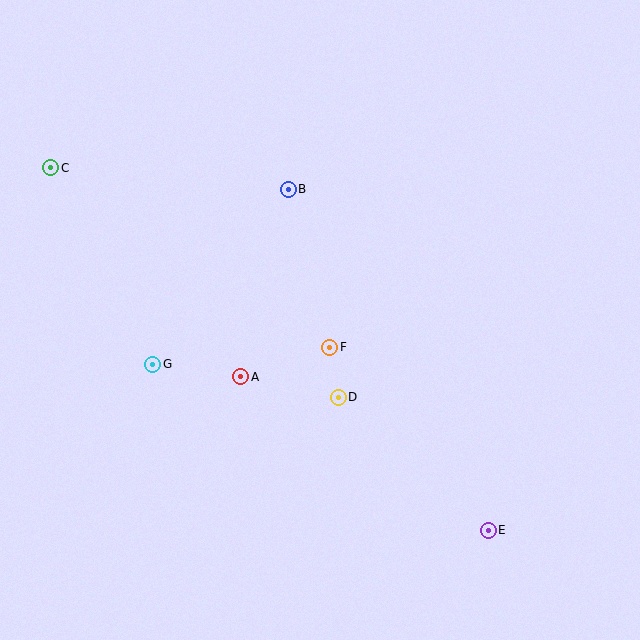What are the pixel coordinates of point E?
Point E is at (488, 530).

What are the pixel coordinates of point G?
Point G is at (153, 364).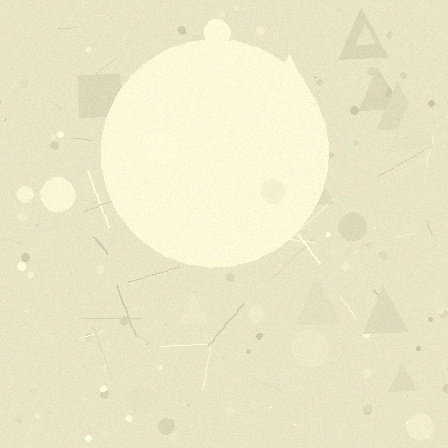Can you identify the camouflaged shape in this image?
The camouflaged shape is a circle.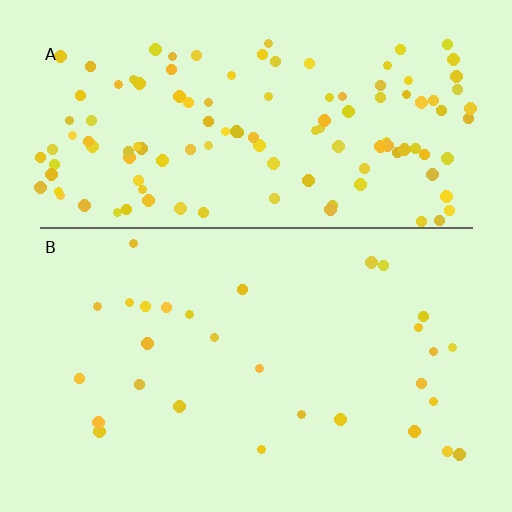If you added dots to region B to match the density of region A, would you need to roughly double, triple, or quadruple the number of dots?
Approximately quadruple.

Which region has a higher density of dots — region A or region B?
A (the top).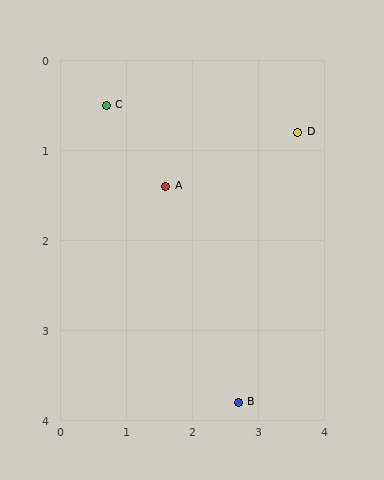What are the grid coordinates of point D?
Point D is at approximately (3.6, 0.8).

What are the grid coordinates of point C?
Point C is at approximately (0.7, 0.5).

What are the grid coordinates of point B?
Point B is at approximately (2.7, 3.8).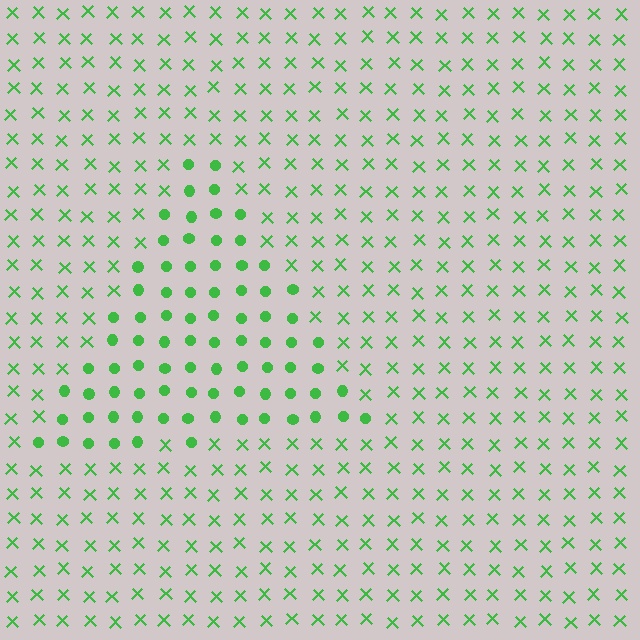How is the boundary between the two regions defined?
The boundary is defined by a change in element shape: circles inside vs. X marks outside. All elements share the same color and spacing.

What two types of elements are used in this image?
The image uses circles inside the triangle region and X marks outside it.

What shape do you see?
I see a triangle.